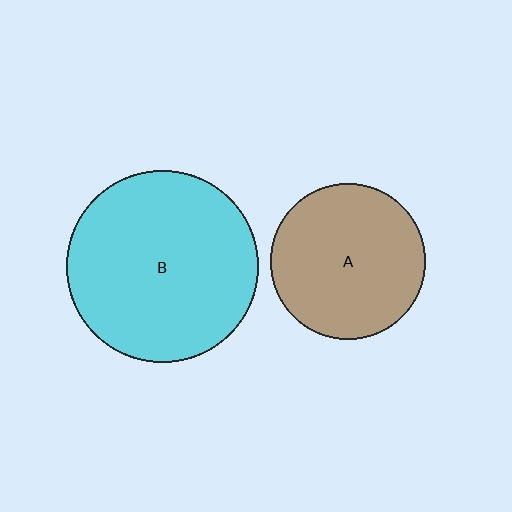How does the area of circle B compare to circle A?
Approximately 1.5 times.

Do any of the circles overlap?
No, none of the circles overlap.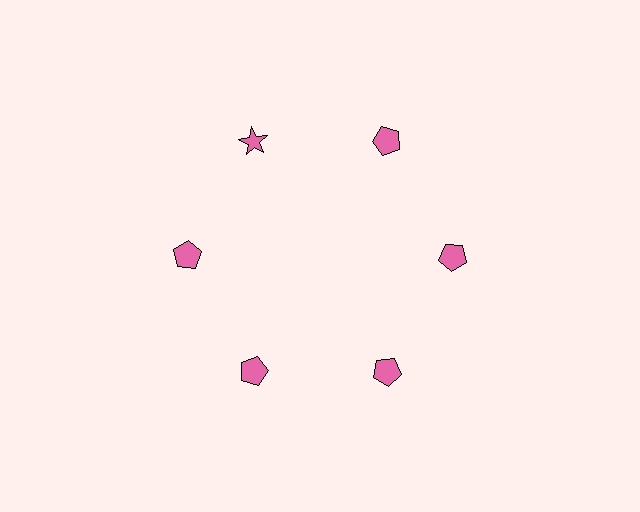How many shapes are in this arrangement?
There are 6 shapes arranged in a ring pattern.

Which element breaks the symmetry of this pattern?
The pink star at roughly the 11 o'clock position breaks the symmetry. All other shapes are pink pentagons.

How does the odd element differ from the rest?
It has a different shape: star instead of pentagon.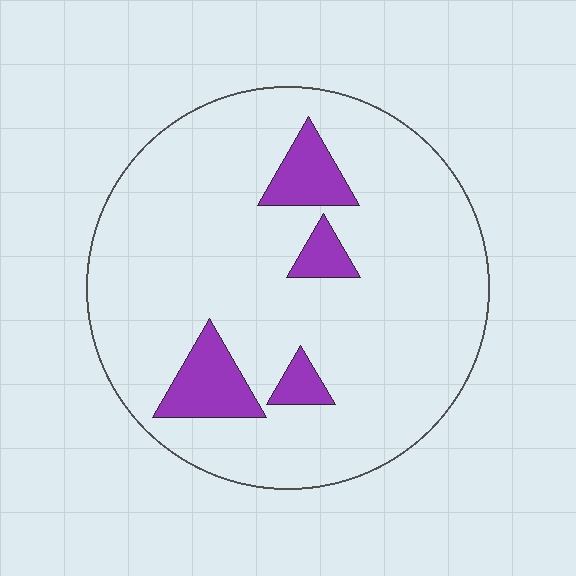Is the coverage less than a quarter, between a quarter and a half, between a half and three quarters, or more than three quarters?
Less than a quarter.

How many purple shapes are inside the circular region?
4.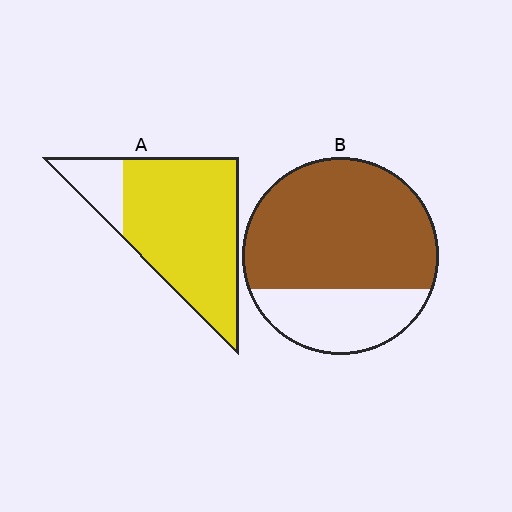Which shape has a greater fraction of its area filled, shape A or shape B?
Shape A.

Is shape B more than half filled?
Yes.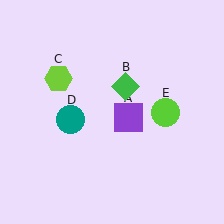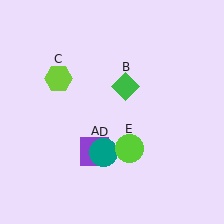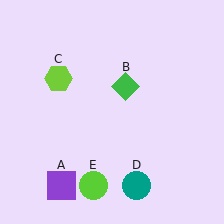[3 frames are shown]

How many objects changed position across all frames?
3 objects changed position: purple square (object A), teal circle (object D), lime circle (object E).